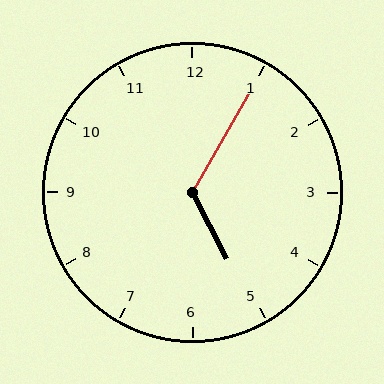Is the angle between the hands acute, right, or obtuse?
It is obtuse.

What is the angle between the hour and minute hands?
Approximately 122 degrees.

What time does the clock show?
5:05.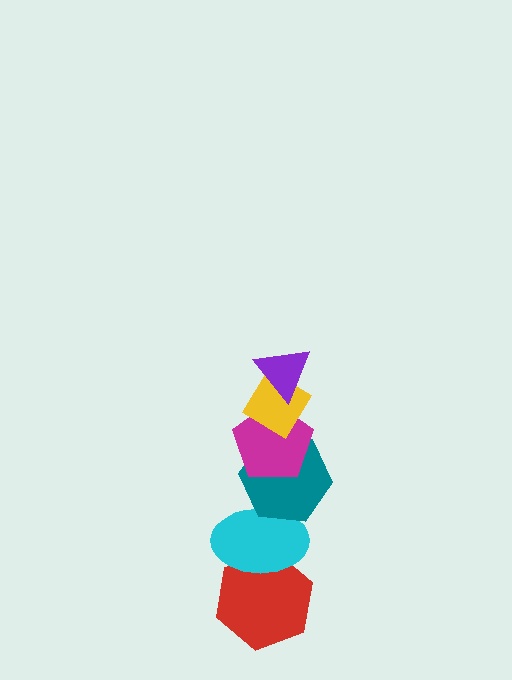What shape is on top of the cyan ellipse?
The teal hexagon is on top of the cyan ellipse.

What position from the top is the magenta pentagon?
The magenta pentagon is 3rd from the top.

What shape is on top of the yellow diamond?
The purple triangle is on top of the yellow diamond.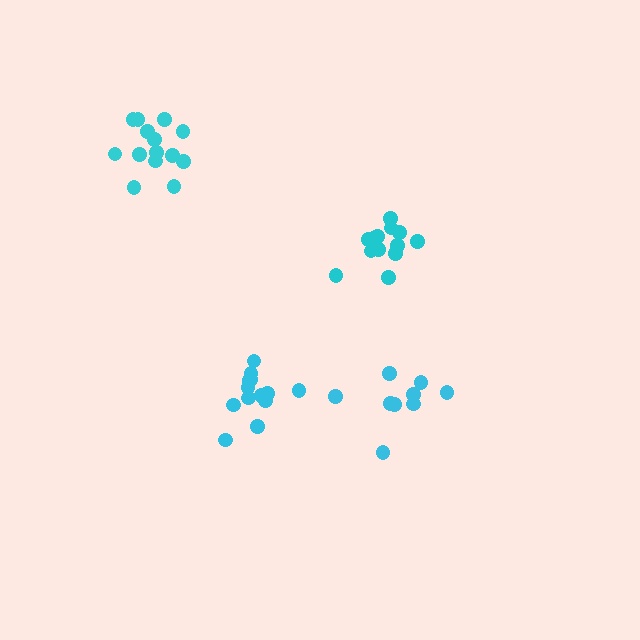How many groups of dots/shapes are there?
There are 4 groups.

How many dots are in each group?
Group 1: 13 dots, Group 2: 13 dots, Group 3: 9 dots, Group 4: 14 dots (49 total).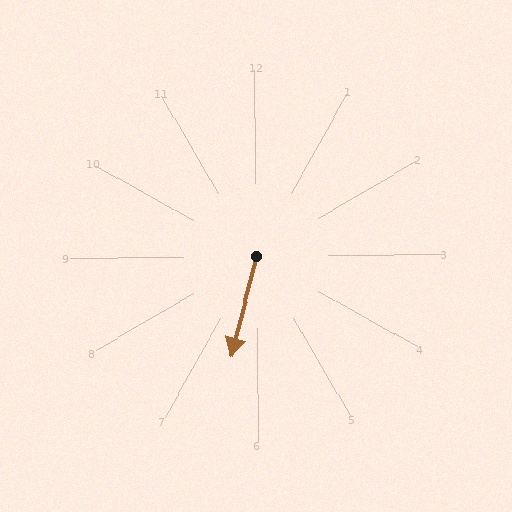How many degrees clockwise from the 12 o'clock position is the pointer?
Approximately 195 degrees.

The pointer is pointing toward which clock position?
Roughly 6 o'clock.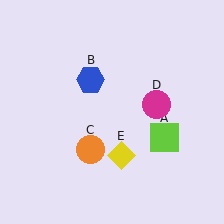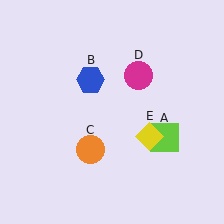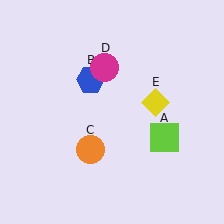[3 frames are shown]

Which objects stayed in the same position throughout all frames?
Lime square (object A) and blue hexagon (object B) and orange circle (object C) remained stationary.